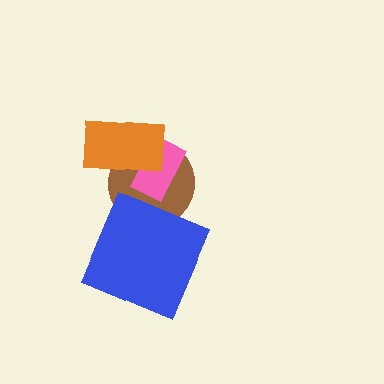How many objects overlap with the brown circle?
3 objects overlap with the brown circle.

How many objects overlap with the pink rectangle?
2 objects overlap with the pink rectangle.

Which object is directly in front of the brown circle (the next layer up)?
The pink rectangle is directly in front of the brown circle.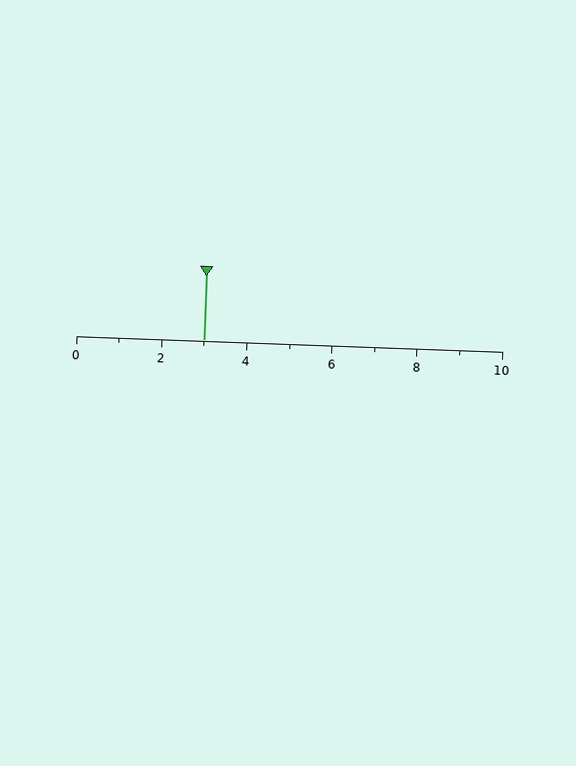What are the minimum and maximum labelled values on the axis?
The axis runs from 0 to 10.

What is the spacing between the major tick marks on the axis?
The major ticks are spaced 2 apart.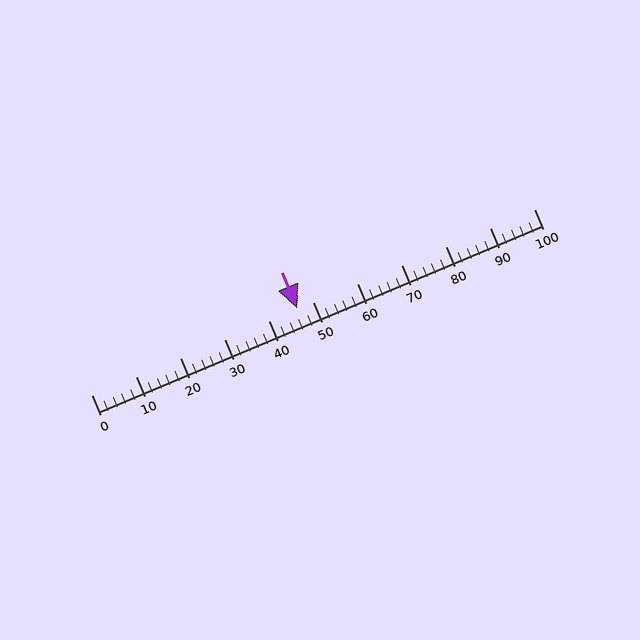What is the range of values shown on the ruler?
The ruler shows values from 0 to 100.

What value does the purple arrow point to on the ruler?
The purple arrow points to approximately 47.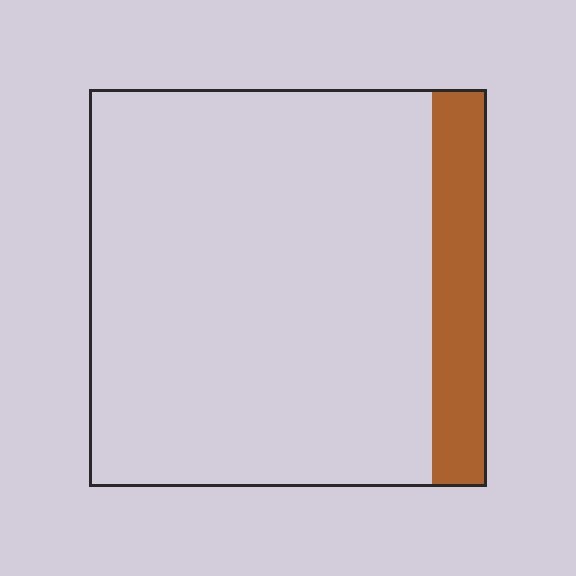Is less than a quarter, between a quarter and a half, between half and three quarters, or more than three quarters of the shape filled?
Less than a quarter.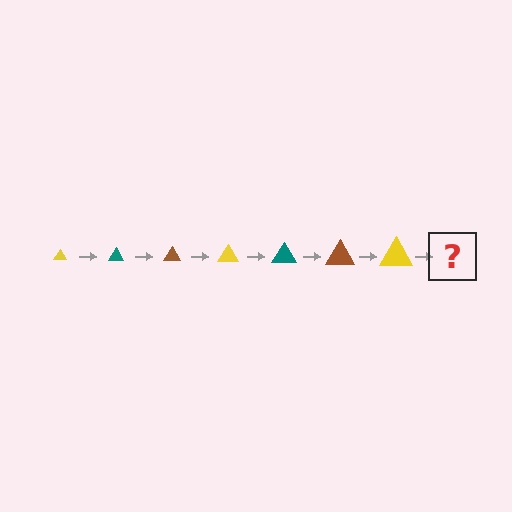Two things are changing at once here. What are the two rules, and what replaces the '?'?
The two rules are that the triangle grows larger each step and the color cycles through yellow, teal, and brown. The '?' should be a teal triangle, larger than the previous one.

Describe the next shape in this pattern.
It should be a teal triangle, larger than the previous one.